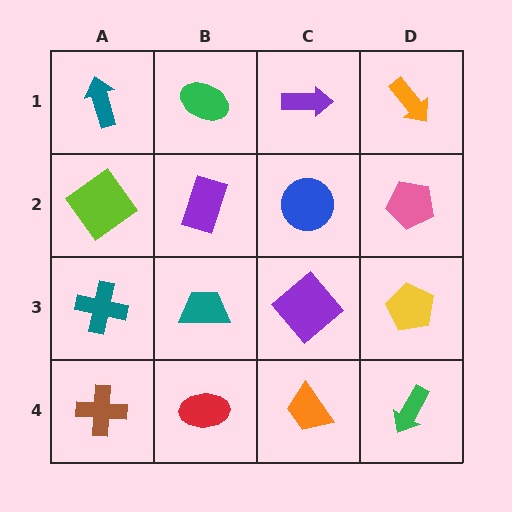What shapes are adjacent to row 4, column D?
A yellow pentagon (row 3, column D), an orange trapezoid (row 4, column C).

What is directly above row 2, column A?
A teal arrow.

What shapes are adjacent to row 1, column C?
A blue circle (row 2, column C), a green ellipse (row 1, column B), an orange arrow (row 1, column D).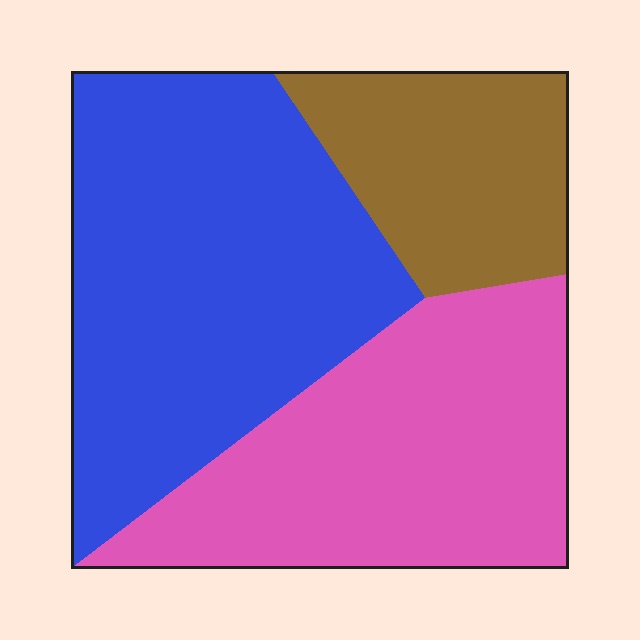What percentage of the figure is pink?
Pink takes up about three eighths (3/8) of the figure.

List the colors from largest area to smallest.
From largest to smallest: blue, pink, brown.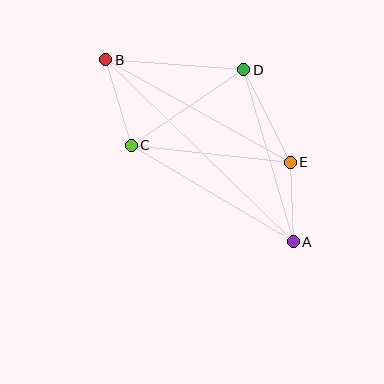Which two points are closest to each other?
Points A and E are closest to each other.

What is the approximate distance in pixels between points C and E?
The distance between C and E is approximately 160 pixels.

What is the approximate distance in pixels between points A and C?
The distance between A and C is approximately 189 pixels.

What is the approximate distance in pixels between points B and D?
The distance between B and D is approximately 139 pixels.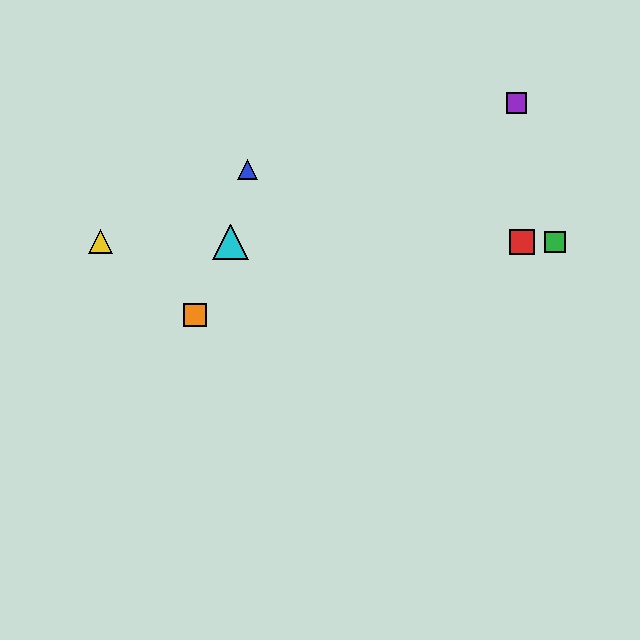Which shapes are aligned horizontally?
The red square, the green square, the yellow triangle, the cyan triangle are aligned horizontally.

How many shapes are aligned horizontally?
4 shapes (the red square, the green square, the yellow triangle, the cyan triangle) are aligned horizontally.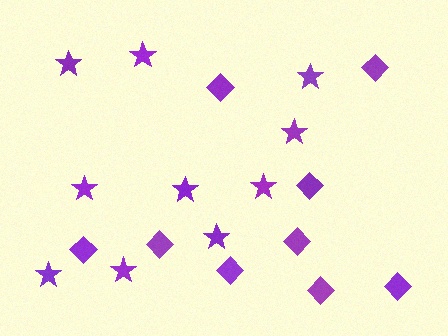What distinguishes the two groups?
There are 2 groups: one group of stars (10) and one group of diamonds (9).